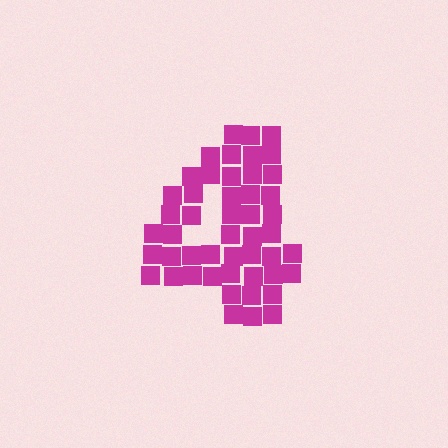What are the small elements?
The small elements are squares.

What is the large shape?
The large shape is the digit 4.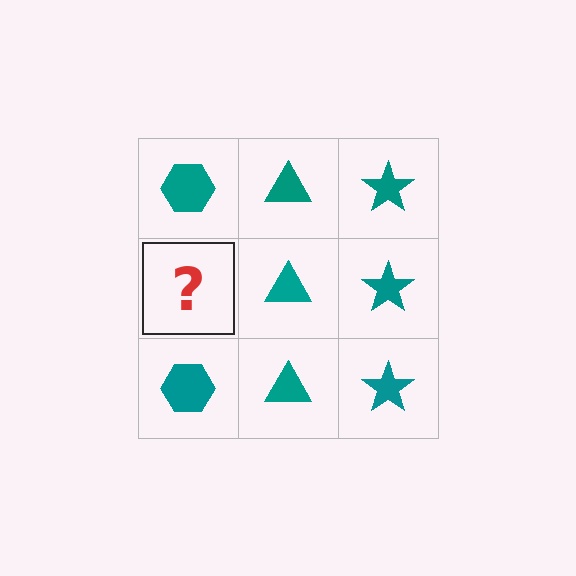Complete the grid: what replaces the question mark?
The question mark should be replaced with a teal hexagon.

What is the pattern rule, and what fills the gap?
The rule is that each column has a consistent shape. The gap should be filled with a teal hexagon.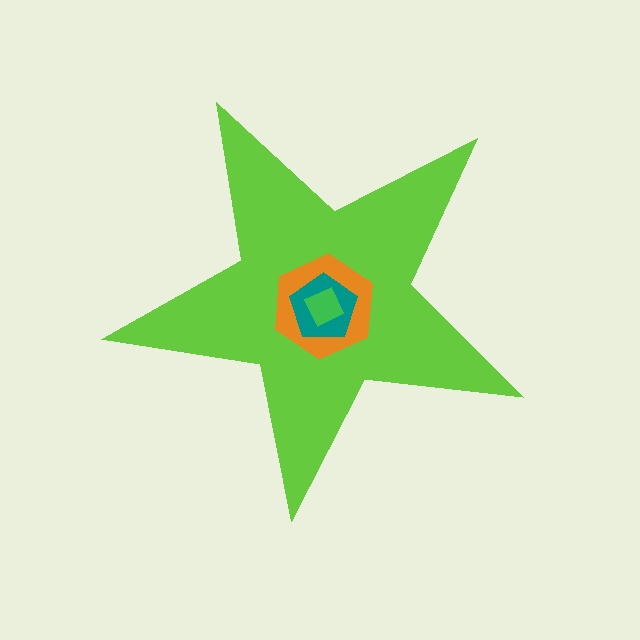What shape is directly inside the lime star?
The orange hexagon.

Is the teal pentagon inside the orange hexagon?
Yes.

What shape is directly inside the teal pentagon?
The green diamond.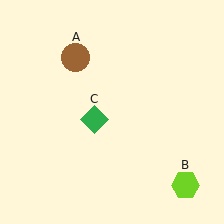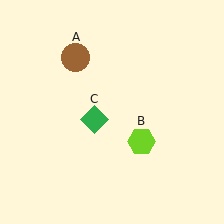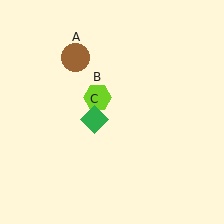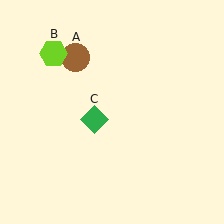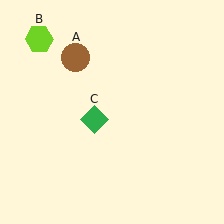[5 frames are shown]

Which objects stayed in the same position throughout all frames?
Brown circle (object A) and green diamond (object C) remained stationary.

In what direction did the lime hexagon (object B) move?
The lime hexagon (object B) moved up and to the left.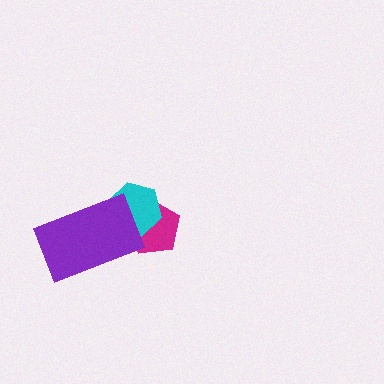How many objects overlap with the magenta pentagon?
2 objects overlap with the magenta pentagon.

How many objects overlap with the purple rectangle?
2 objects overlap with the purple rectangle.